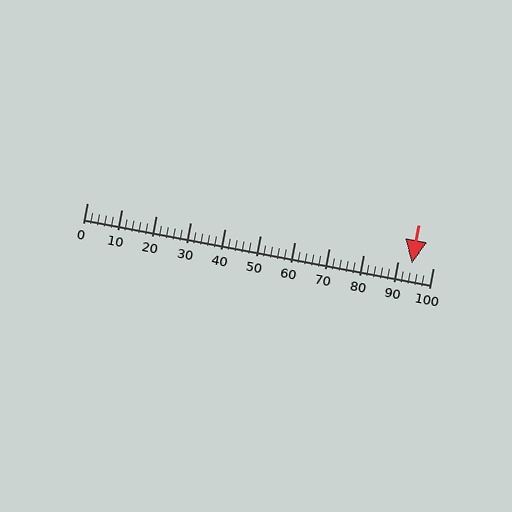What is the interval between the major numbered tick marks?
The major tick marks are spaced 10 units apart.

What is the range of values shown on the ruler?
The ruler shows values from 0 to 100.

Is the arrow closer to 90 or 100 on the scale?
The arrow is closer to 90.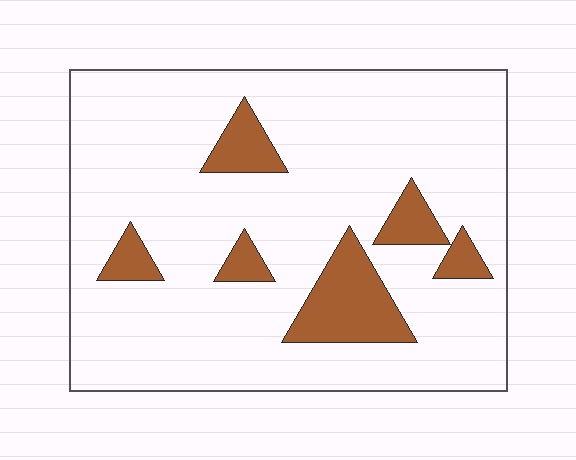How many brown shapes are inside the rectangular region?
6.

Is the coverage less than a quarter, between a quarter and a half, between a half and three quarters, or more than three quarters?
Less than a quarter.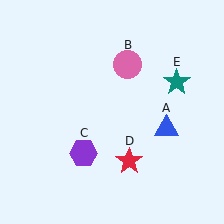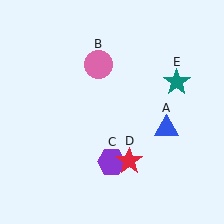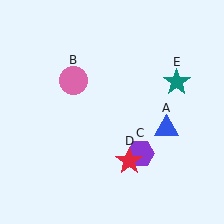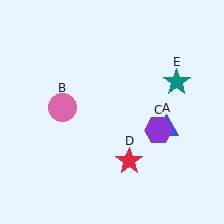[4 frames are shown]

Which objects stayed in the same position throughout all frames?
Blue triangle (object A) and red star (object D) and teal star (object E) remained stationary.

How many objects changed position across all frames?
2 objects changed position: pink circle (object B), purple hexagon (object C).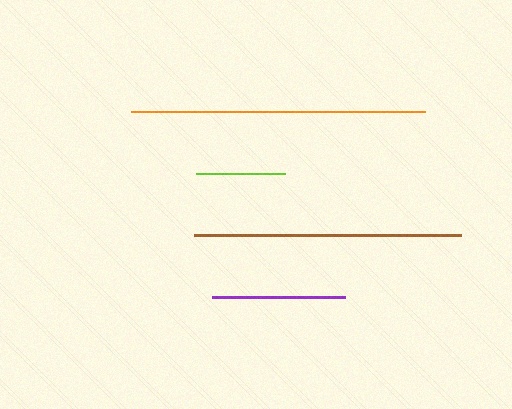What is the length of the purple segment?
The purple segment is approximately 134 pixels long.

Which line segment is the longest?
The orange line is the longest at approximately 294 pixels.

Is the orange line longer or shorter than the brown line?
The orange line is longer than the brown line.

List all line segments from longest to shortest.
From longest to shortest: orange, brown, purple, lime.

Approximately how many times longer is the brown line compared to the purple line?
The brown line is approximately 2.0 times the length of the purple line.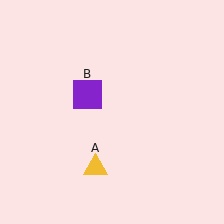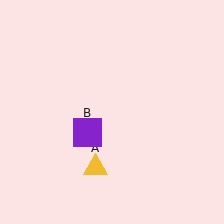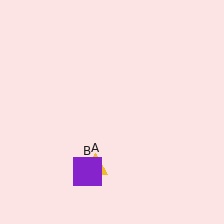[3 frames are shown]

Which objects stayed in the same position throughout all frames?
Yellow triangle (object A) remained stationary.